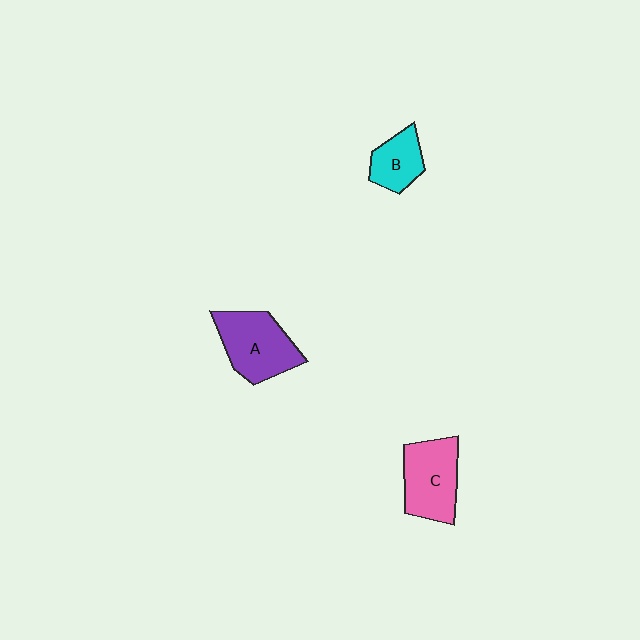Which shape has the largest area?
Shape A (purple).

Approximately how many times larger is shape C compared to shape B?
Approximately 1.6 times.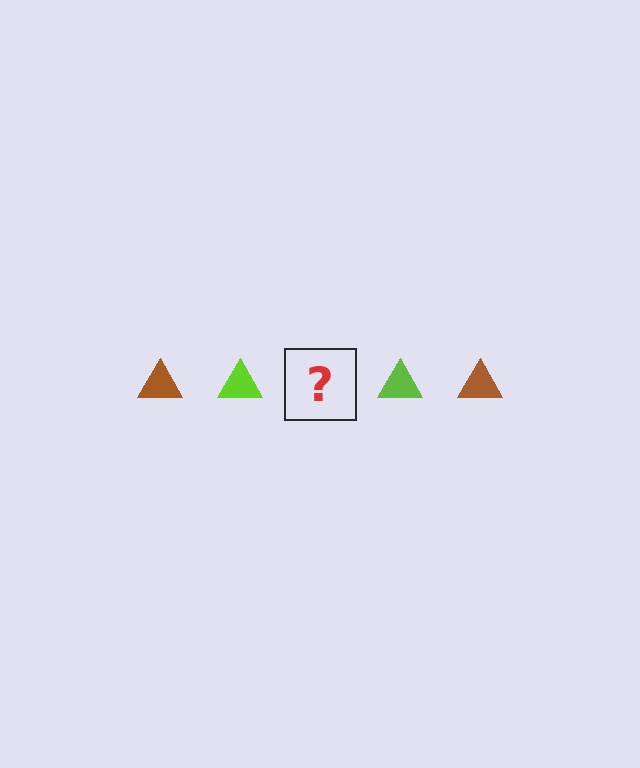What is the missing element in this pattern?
The missing element is a brown triangle.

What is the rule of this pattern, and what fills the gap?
The rule is that the pattern cycles through brown, lime triangles. The gap should be filled with a brown triangle.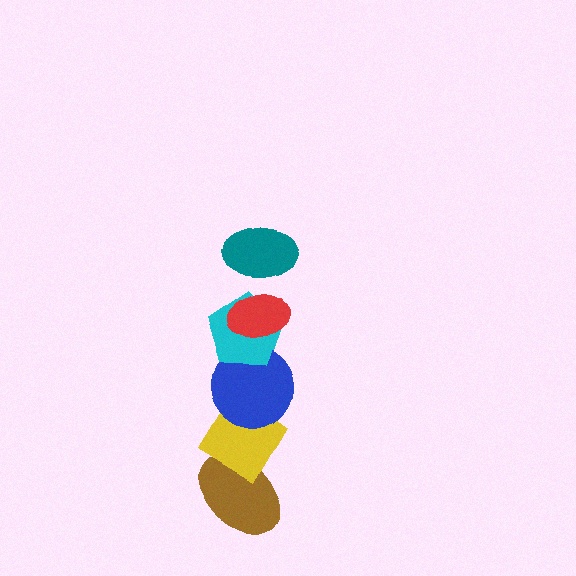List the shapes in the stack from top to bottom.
From top to bottom: the teal ellipse, the red ellipse, the cyan pentagon, the blue circle, the yellow diamond, the brown ellipse.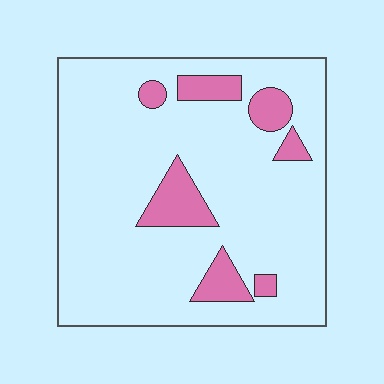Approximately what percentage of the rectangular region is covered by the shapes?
Approximately 15%.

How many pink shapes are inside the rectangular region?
7.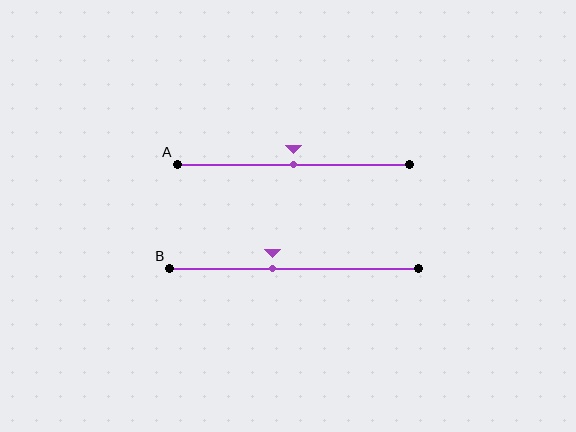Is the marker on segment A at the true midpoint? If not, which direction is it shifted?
Yes, the marker on segment A is at the true midpoint.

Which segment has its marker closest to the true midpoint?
Segment A has its marker closest to the true midpoint.